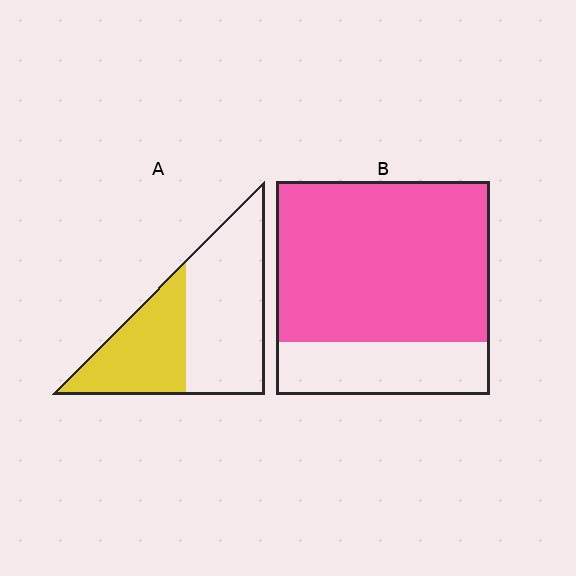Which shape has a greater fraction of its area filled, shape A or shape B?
Shape B.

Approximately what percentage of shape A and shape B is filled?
A is approximately 40% and B is approximately 75%.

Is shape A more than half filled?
No.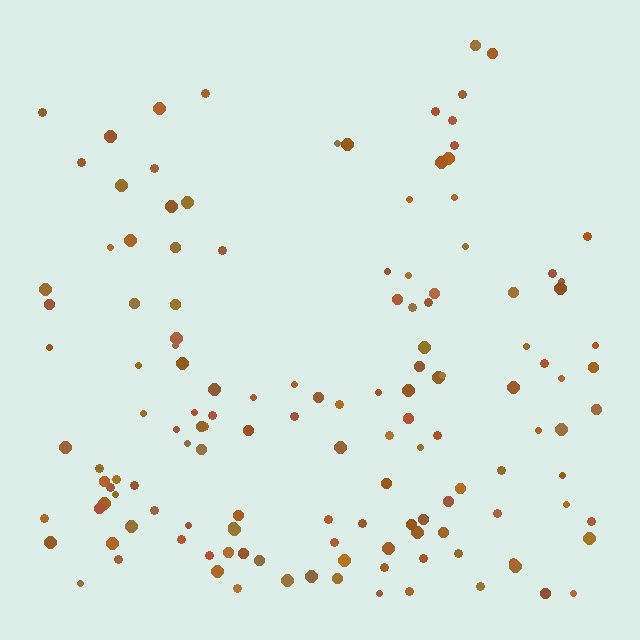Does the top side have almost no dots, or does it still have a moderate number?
Still a moderate number, just noticeably fewer than the bottom.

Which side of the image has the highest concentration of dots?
The bottom.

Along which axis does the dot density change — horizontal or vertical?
Vertical.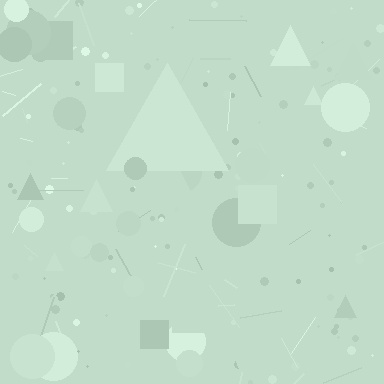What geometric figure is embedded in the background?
A triangle is embedded in the background.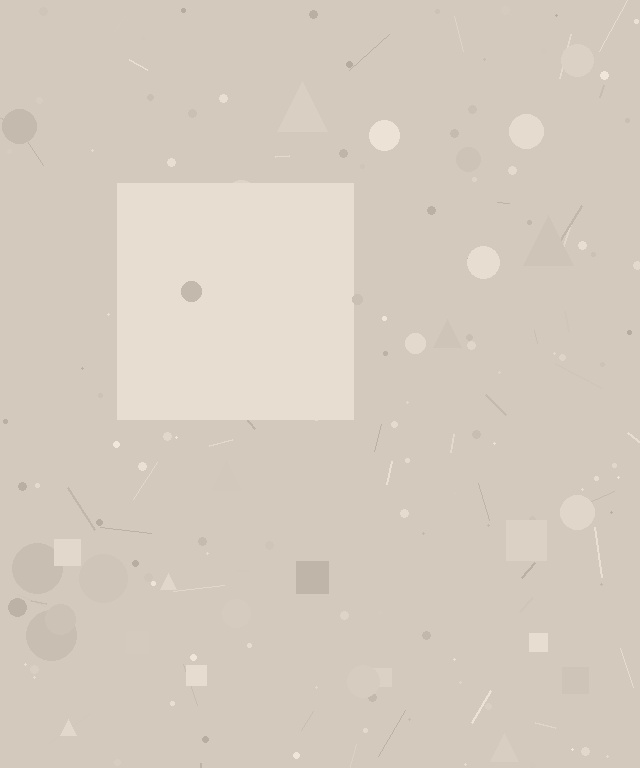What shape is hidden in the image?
A square is hidden in the image.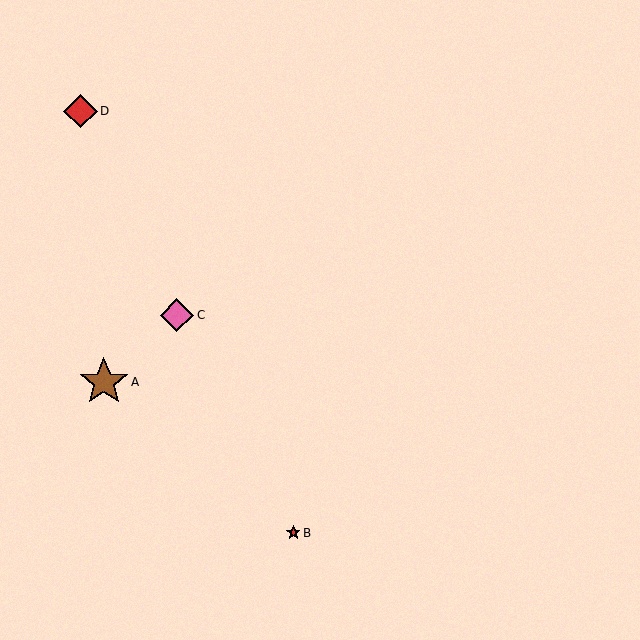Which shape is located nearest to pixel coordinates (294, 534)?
The red star (labeled B) at (293, 533) is nearest to that location.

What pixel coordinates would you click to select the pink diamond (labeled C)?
Click at (177, 315) to select the pink diamond C.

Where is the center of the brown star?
The center of the brown star is at (104, 382).